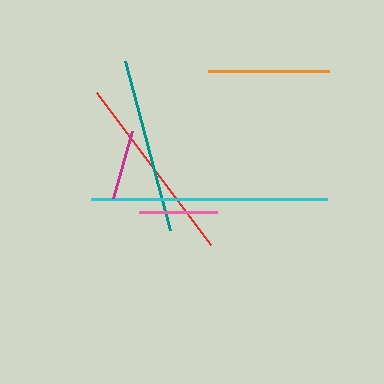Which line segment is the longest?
The cyan line is the longest at approximately 236 pixels.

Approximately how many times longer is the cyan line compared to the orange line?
The cyan line is approximately 2.0 times the length of the orange line.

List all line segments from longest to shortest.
From longest to shortest: cyan, red, teal, orange, pink, magenta.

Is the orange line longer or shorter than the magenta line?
The orange line is longer than the magenta line.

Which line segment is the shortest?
The magenta line is the shortest at approximately 70 pixels.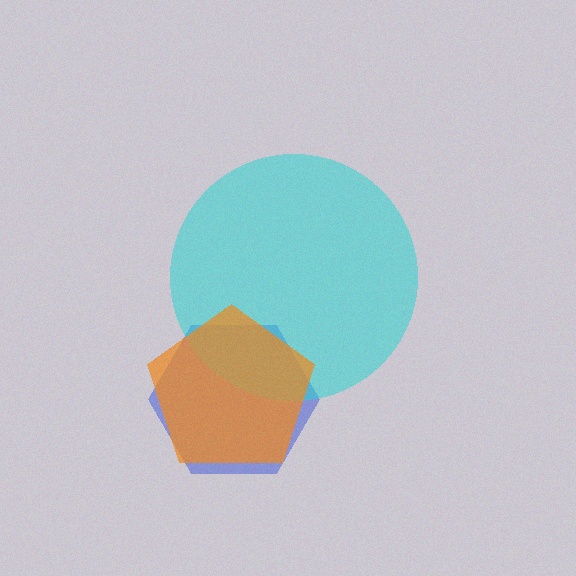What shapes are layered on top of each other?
The layered shapes are: a blue hexagon, a cyan circle, an orange pentagon.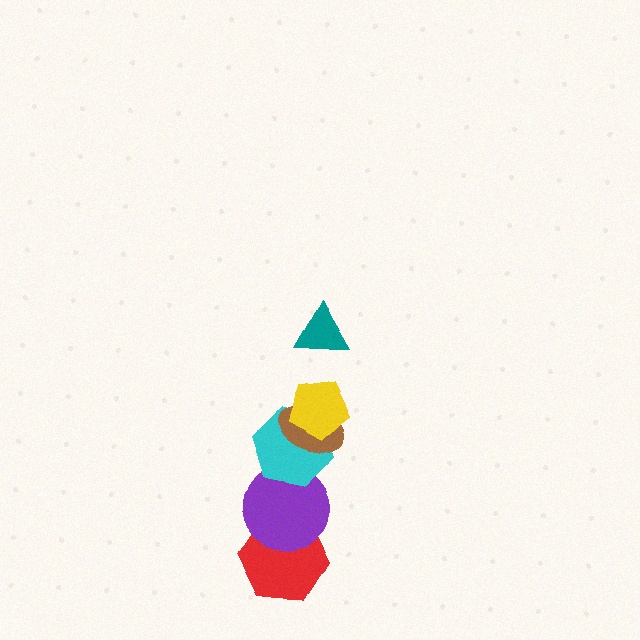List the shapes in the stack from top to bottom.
From top to bottom: the teal triangle, the yellow pentagon, the brown ellipse, the cyan hexagon, the purple circle, the red hexagon.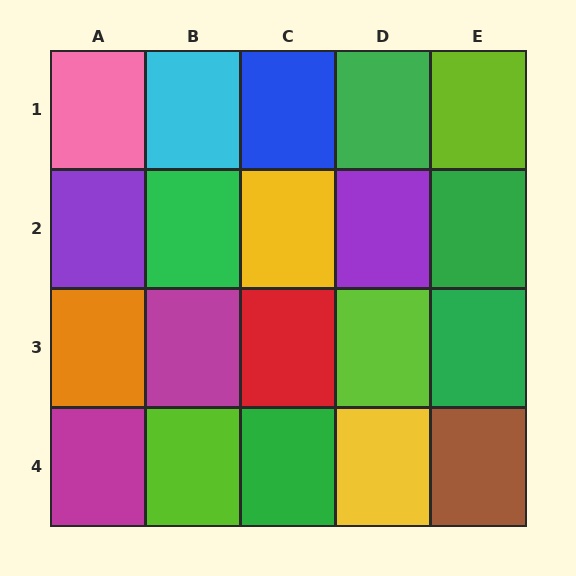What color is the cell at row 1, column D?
Green.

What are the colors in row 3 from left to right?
Orange, magenta, red, lime, green.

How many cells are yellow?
2 cells are yellow.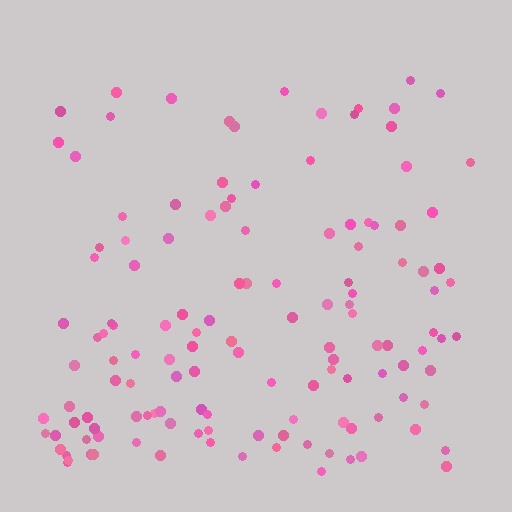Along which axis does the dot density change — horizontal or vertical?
Vertical.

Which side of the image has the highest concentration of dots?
The bottom.